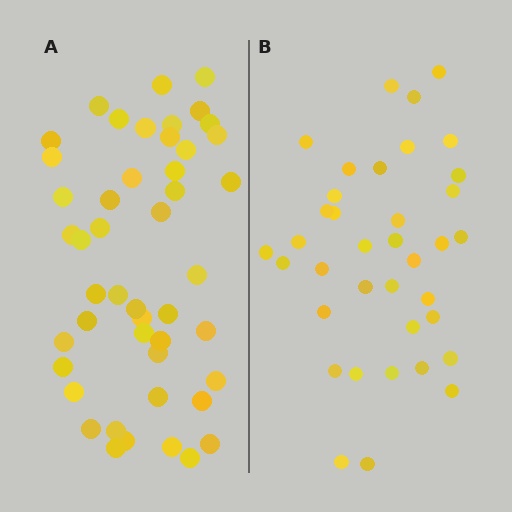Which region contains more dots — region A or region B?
Region A (the left region) has more dots.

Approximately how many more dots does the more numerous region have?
Region A has roughly 10 or so more dots than region B.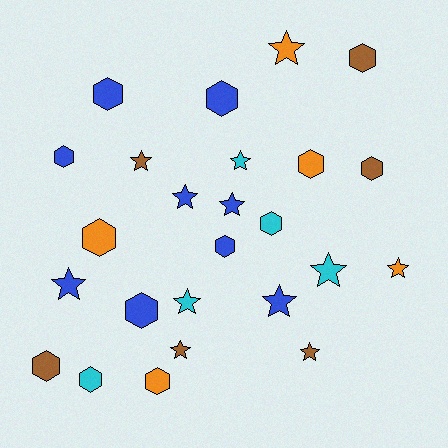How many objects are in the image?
There are 25 objects.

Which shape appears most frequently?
Hexagon, with 13 objects.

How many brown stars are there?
There are 3 brown stars.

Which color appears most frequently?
Blue, with 9 objects.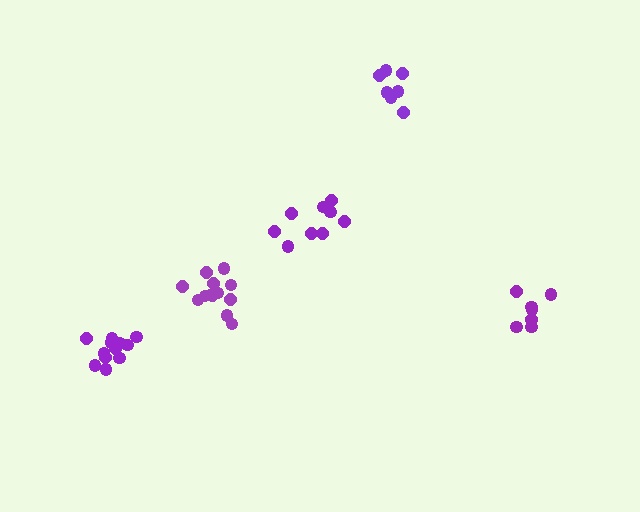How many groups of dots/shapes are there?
There are 5 groups.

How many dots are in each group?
Group 1: 13 dots, Group 2: 13 dots, Group 3: 9 dots, Group 4: 7 dots, Group 5: 7 dots (49 total).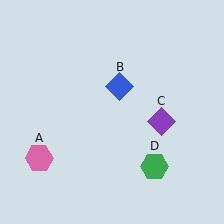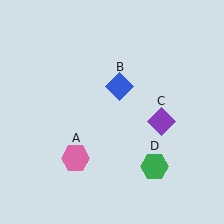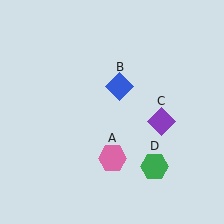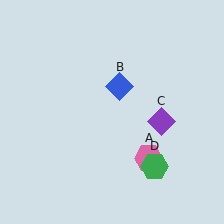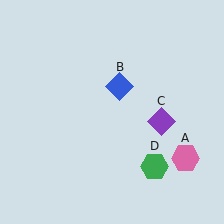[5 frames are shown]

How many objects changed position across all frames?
1 object changed position: pink hexagon (object A).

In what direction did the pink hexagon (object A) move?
The pink hexagon (object A) moved right.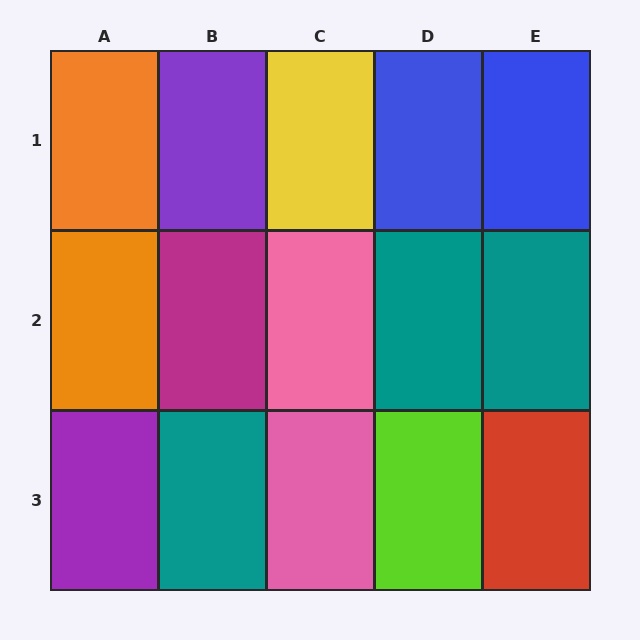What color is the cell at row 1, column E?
Blue.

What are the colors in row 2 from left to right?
Orange, magenta, pink, teal, teal.